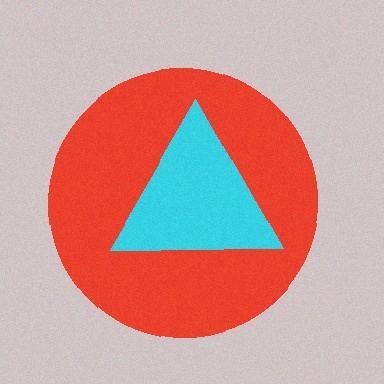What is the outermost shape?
The red circle.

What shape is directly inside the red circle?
The cyan triangle.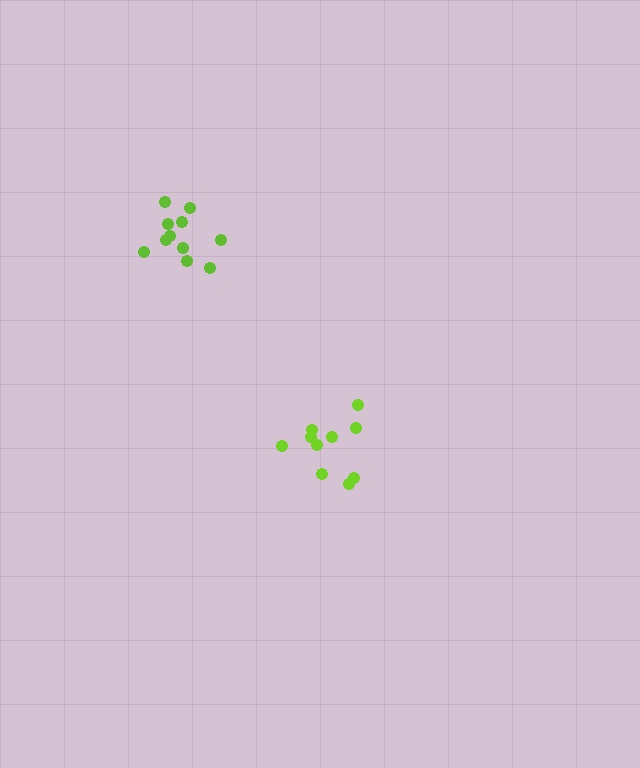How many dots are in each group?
Group 1: 10 dots, Group 2: 11 dots (21 total).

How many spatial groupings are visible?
There are 2 spatial groupings.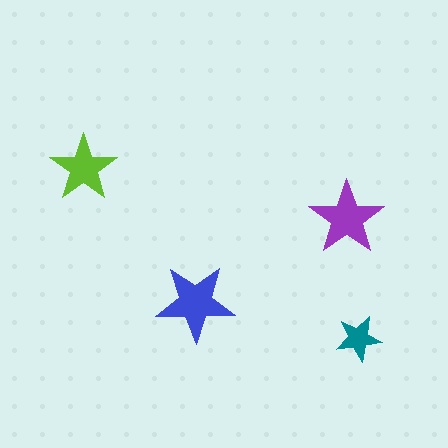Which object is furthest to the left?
The lime star is leftmost.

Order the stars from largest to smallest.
the blue one, the purple one, the lime one, the teal one.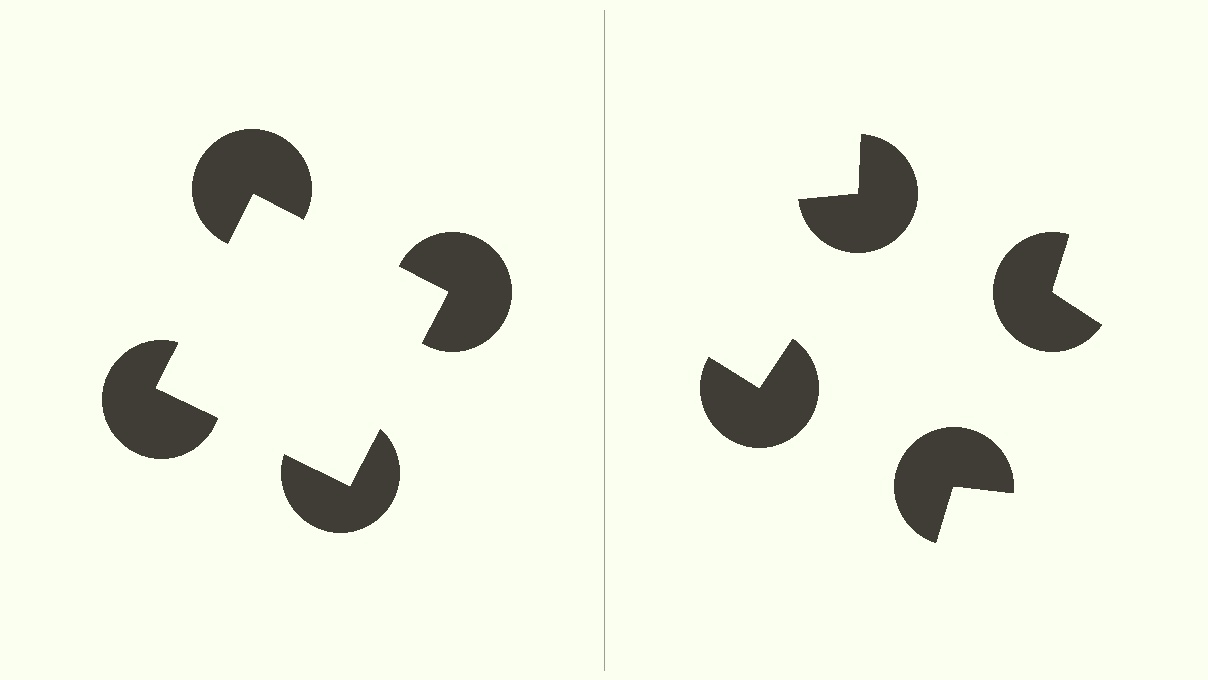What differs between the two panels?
The pac-man discs are positioned identically on both sides; only the wedge orientations differ. On the left they align to a square; on the right they are misaligned.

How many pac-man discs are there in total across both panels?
8 — 4 on each side.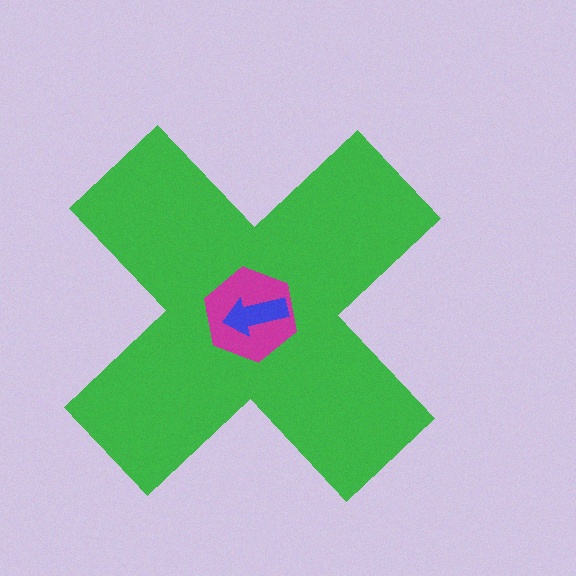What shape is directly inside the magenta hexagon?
The blue arrow.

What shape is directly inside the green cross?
The magenta hexagon.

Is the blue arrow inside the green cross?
Yes.